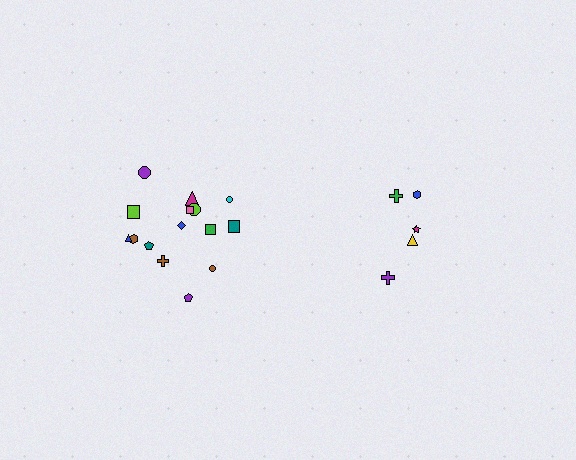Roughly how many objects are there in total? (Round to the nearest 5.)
Roughly 20 objects in total.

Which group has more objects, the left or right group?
The left group.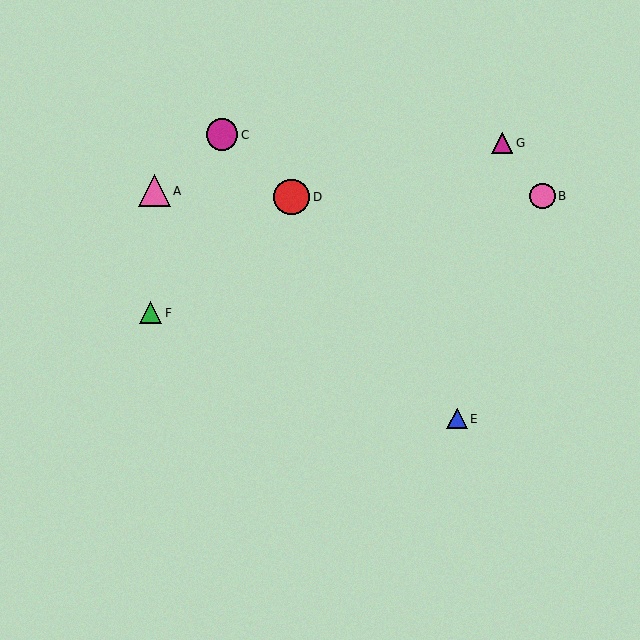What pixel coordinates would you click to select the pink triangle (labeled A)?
Click at (154, 191) to select the pink triangle A.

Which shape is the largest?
The red circle (labeled D) is the largest.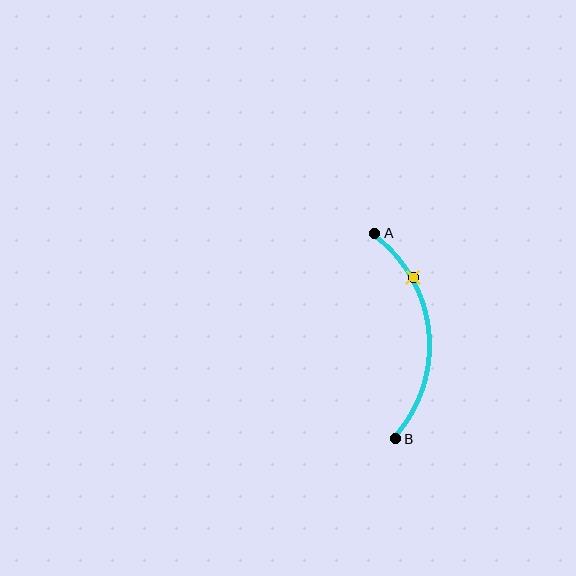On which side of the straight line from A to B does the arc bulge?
The arc bulges to the right of the straight line connecting A and B.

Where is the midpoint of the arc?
The arc midpoint is the point on the curve farthest from the straight line joining A and B. It sits to the right of that line.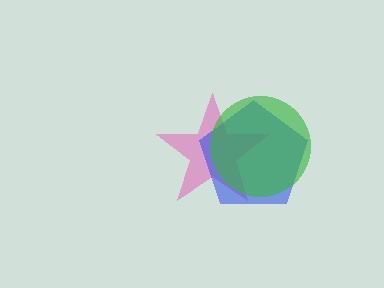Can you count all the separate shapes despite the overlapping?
Yes, there are 3 separate shapes.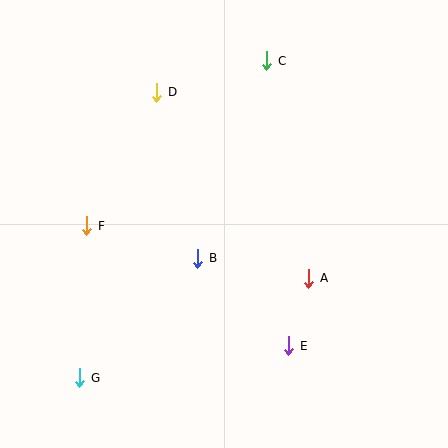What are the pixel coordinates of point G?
Point G is at (80, 378).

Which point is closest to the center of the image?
Point B at (198, 258) is closest to the center.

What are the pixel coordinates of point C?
Point C is at (267, 61).